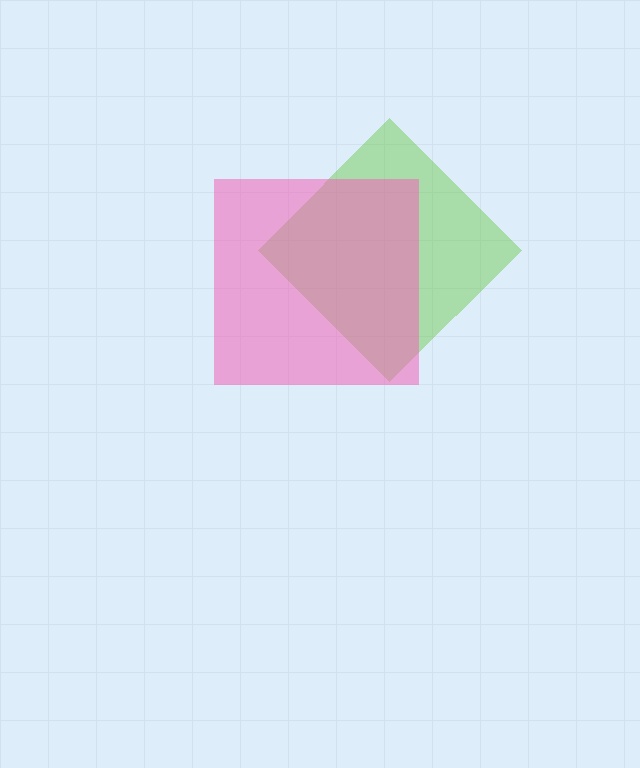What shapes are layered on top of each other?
The layered shapes are: a lime diamond, a pink square.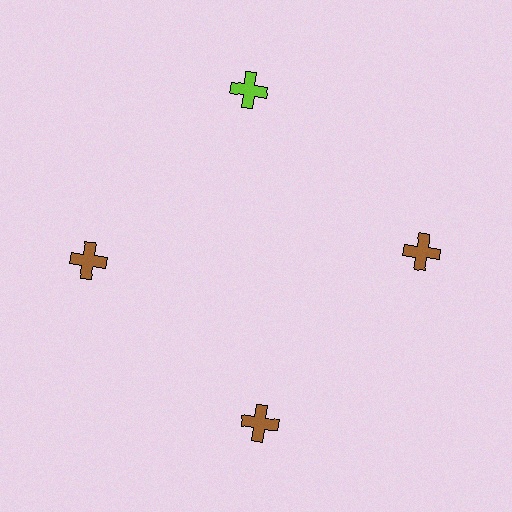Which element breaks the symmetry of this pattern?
The lime cross at roughly the 12 o'clock position breaks the symmetry. All other shapes are brown crosses.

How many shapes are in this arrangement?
There are 4 shapes arranged in a ring pattern.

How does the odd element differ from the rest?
It has a different color: lime instead of brown.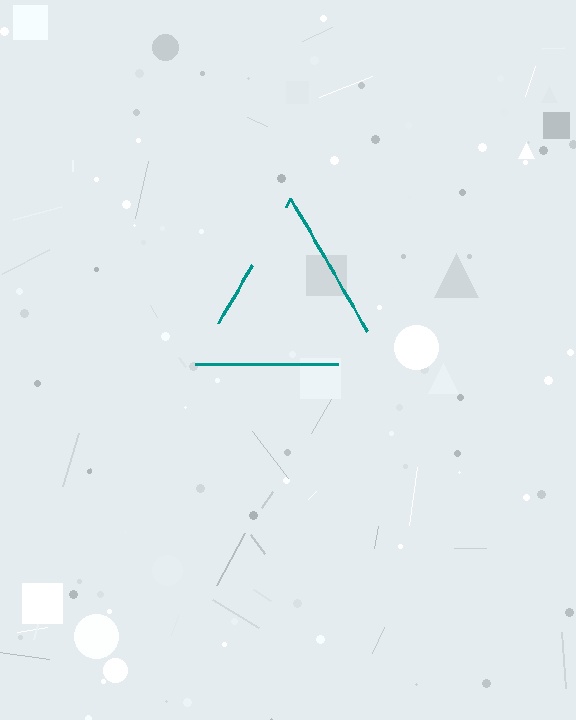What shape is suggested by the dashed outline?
The dashed outline suggests a triangle.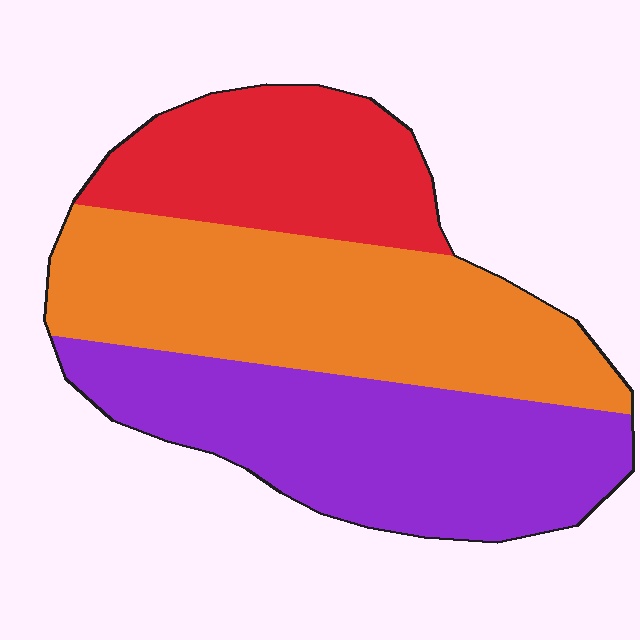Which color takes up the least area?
Red, at roughly 25%.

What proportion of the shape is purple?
Purple takes up about three eighths (3/8) of the shape.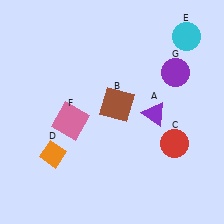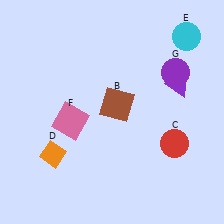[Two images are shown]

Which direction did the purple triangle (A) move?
The purple triangle (A) moved up.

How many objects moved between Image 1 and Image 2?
1 object moved between the two images.